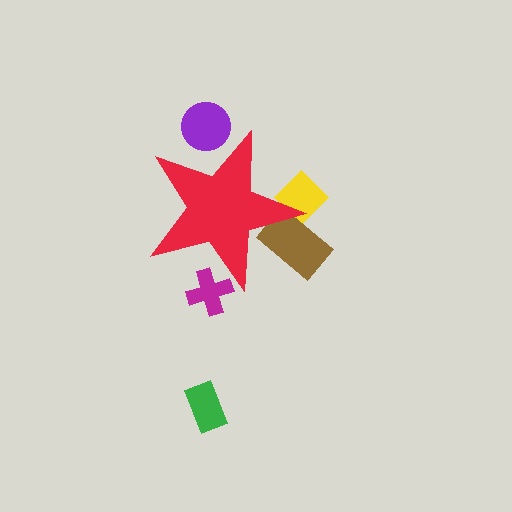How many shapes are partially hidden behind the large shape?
4 shapes are partially hidden.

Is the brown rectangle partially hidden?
Yes, the brown rectangle is partially hidden behind the red star.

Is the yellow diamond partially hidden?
Yes, the yellow diamond is partially hidden behind the red star.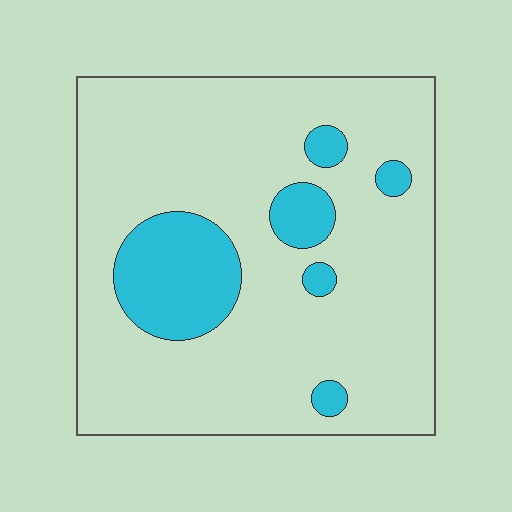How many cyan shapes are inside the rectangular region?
6.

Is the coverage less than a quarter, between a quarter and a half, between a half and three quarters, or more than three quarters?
Less than a quarter.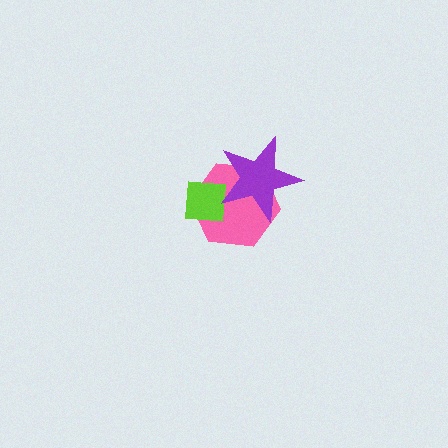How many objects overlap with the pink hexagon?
2 objects overlap with the pink hexagon.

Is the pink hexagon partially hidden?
Yes, it is partially covered by another shape.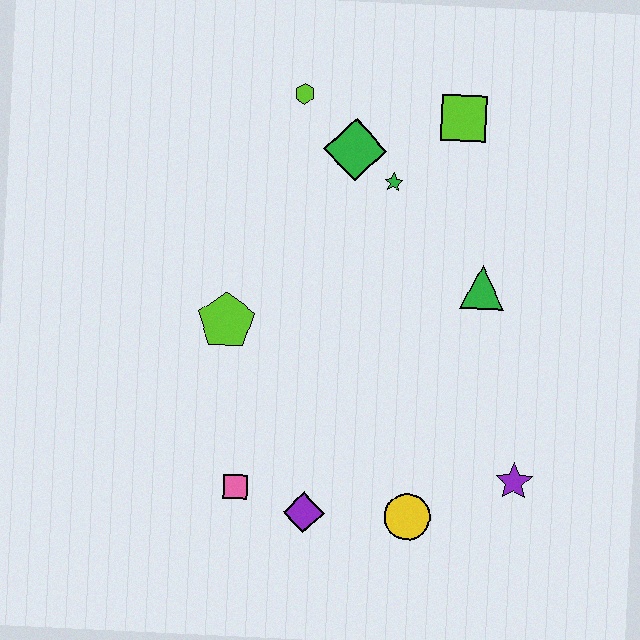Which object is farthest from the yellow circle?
The lime hexagon is farthest from the yellow circle.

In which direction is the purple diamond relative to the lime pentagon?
The purple diamond is below the lime pentagon.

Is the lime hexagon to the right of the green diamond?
No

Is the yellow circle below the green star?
Yes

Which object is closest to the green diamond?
The green star is closest to the green diamond.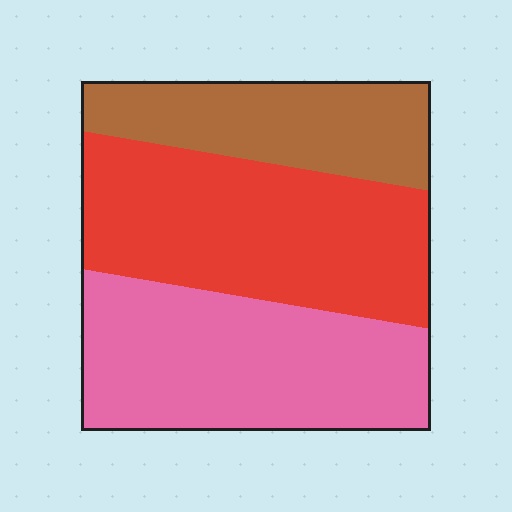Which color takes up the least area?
Brown, at roughly 25%.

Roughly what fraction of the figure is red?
Red covers around 40% of the figure.